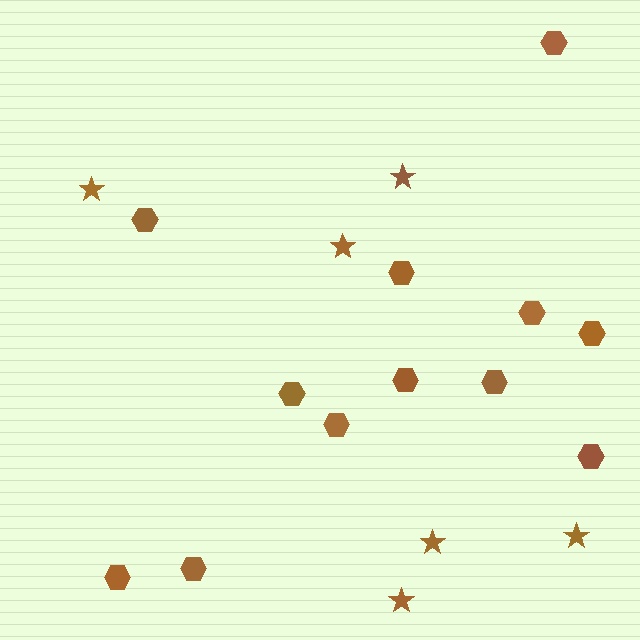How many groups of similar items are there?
There are 2 groups: one group of stars (6) and one group of hexagons (12).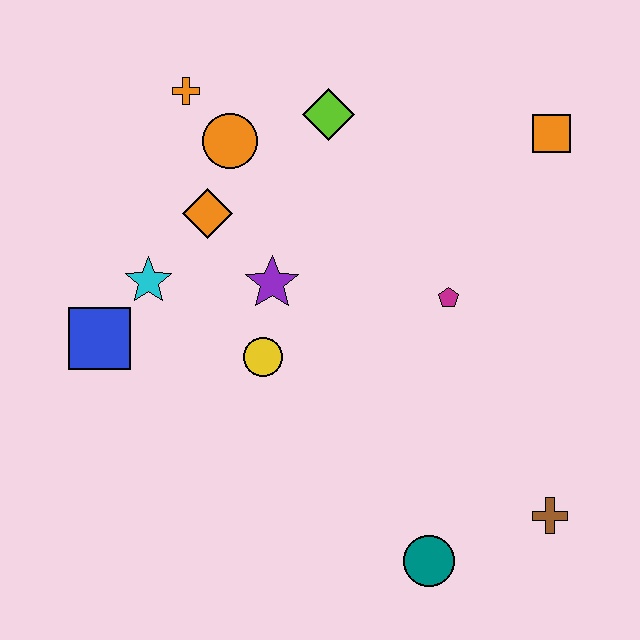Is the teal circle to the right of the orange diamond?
Yes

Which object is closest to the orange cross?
The orange circle is closest to the orange cross.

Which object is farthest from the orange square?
The blue square is farthest from the orange square.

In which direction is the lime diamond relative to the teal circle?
The lime diamond is above the teal circle.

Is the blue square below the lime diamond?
Yes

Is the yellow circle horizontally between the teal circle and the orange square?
No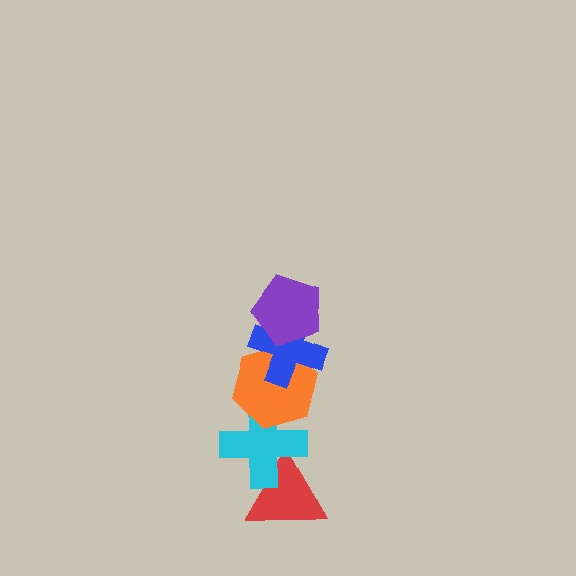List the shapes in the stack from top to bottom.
From top to bottom: the purple pentagon, the blue cross, the orange hexagon, the cyan cross, the red triangle.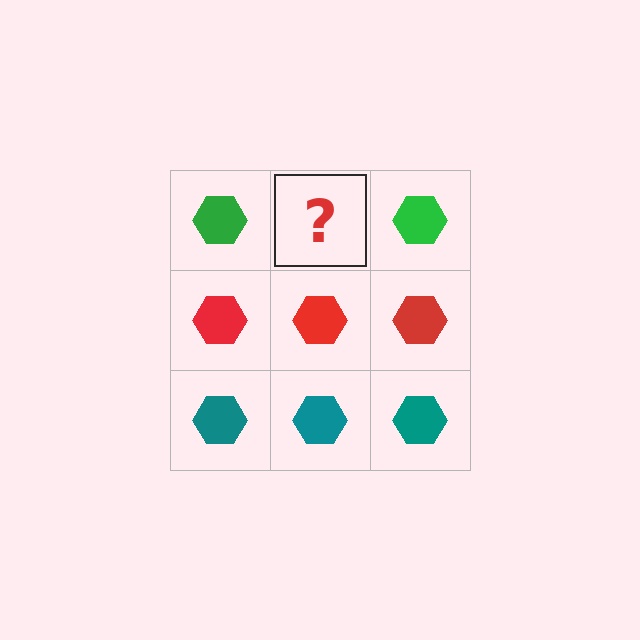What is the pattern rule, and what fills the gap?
The rule is that each row has a consistent color. The gap should be filled with a green hexagon.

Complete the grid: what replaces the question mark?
The question mark should be replaced with a green hexagon.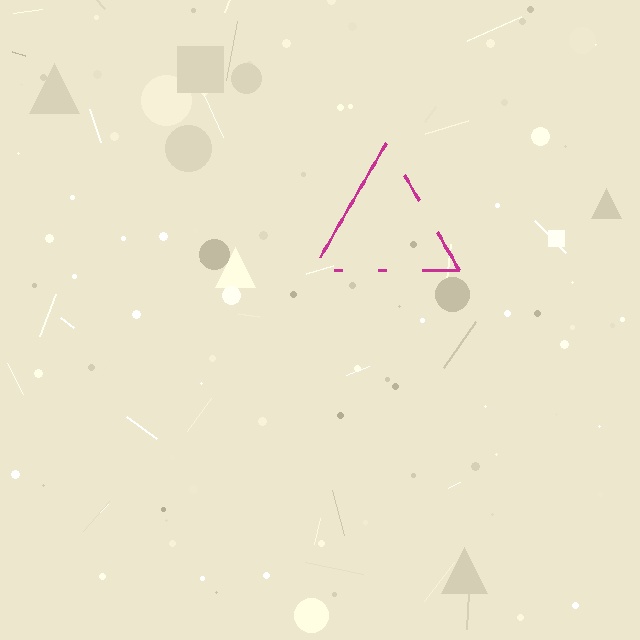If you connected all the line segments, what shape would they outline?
They would outline a triangle.